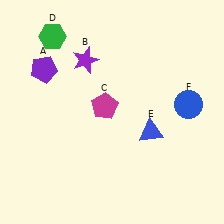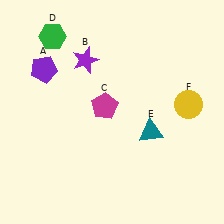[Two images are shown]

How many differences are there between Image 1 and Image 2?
There are 2 differences between the two images.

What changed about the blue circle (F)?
In Image 1, F is blue. In Image 2, it changed to yellow.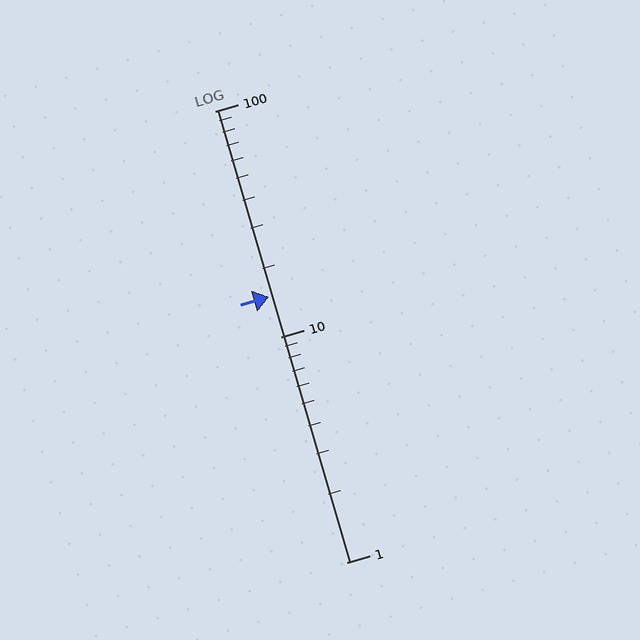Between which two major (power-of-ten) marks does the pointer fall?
The pointer is between 10 and 100.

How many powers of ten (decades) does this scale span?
The scale spans 2 decades, from 1 to 100.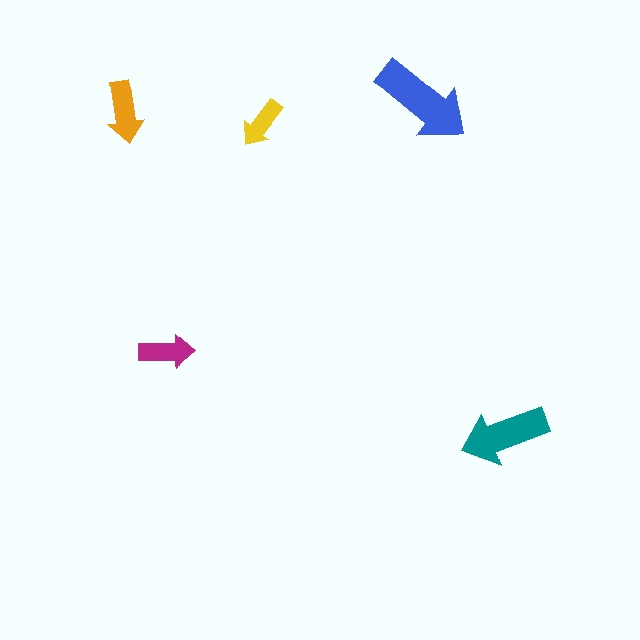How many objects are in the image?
There are 5 objects in the image.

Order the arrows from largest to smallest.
the blue one, the teal one, the orange one, the magenta one, the yellow one.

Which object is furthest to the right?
The teal arrow is rightmost.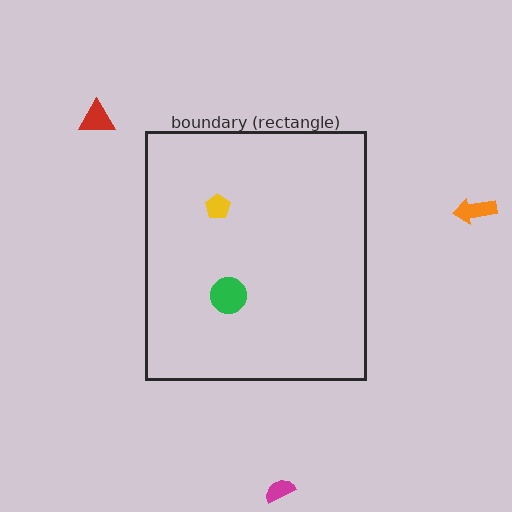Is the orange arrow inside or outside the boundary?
Outside.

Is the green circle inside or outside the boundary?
Inside.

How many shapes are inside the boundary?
2 inside, 3 outside.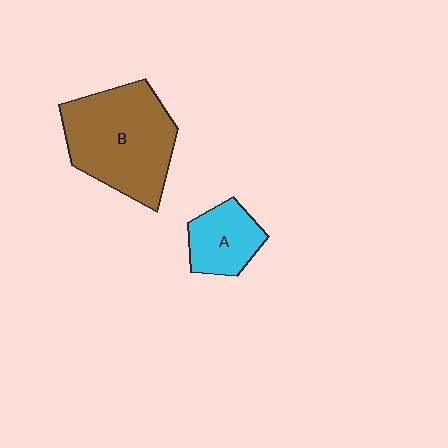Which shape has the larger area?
Shape B (brown).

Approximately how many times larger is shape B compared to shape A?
Approximately 2.3 times.